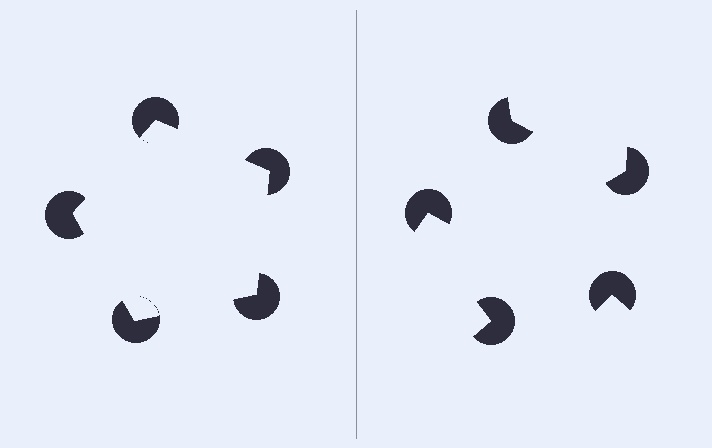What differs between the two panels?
The pac-man discs are positioned identically on both sides; only the wedge orientations differ. On the left they align to a pentagon; on the right they are misaligned.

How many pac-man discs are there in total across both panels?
10 — 5 on each side.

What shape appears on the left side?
An illusory pentagon.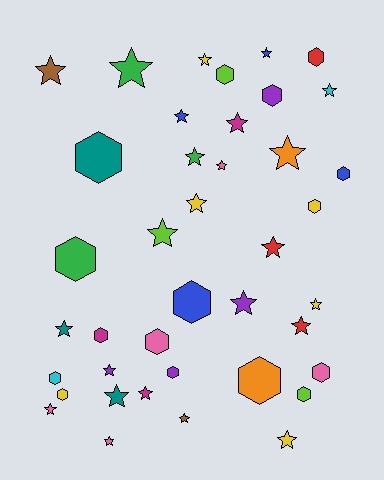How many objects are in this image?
There are 40 objects.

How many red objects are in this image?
There are 3 red objects.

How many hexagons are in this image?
There are 16 hexagons.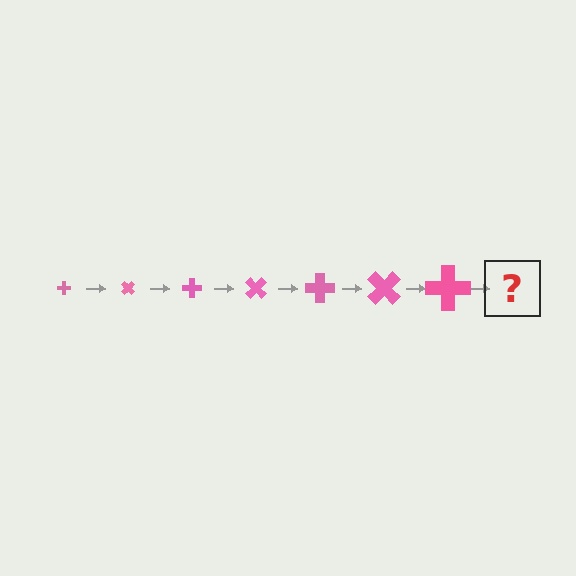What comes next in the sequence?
The next element should be a cross, larger than the previous one and rotated 315 degrees from the start.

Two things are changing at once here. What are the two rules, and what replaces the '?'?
The two rules are that the cross grows larger each step and it rotates 45 degrees each step. The '?' should be a cross, larger than the previous one and rotated 315 degrees from the start.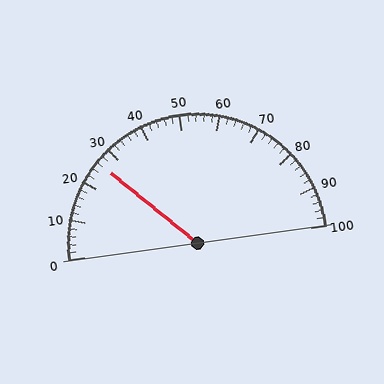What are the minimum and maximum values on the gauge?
The gauge ranges from 0 to 100.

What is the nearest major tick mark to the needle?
The nearest major tick mark is 30.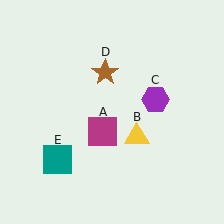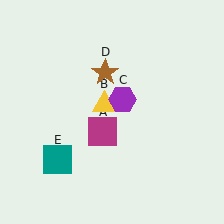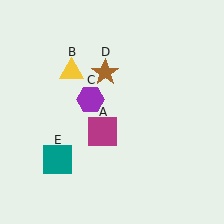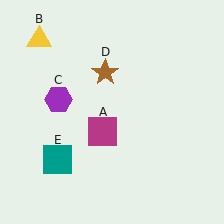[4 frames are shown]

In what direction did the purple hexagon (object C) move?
The purple hexagon (object C) moved left.